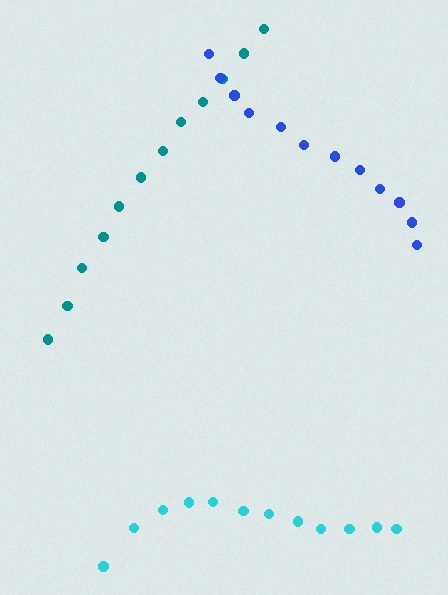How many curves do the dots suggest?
There are 3 distinct paths.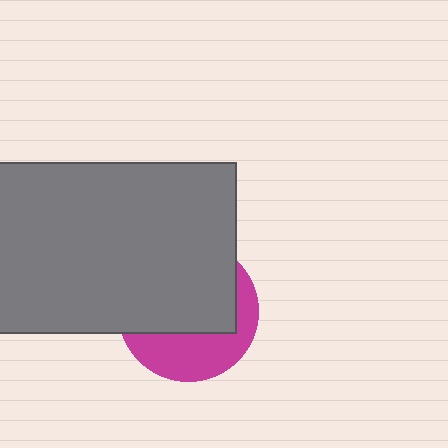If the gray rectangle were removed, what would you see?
You would see the complete magenta circle.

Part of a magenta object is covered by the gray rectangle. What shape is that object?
It is a circle.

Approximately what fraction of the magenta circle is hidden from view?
Roughly 62% of the magenta circle is hidden behind the gray rectangle.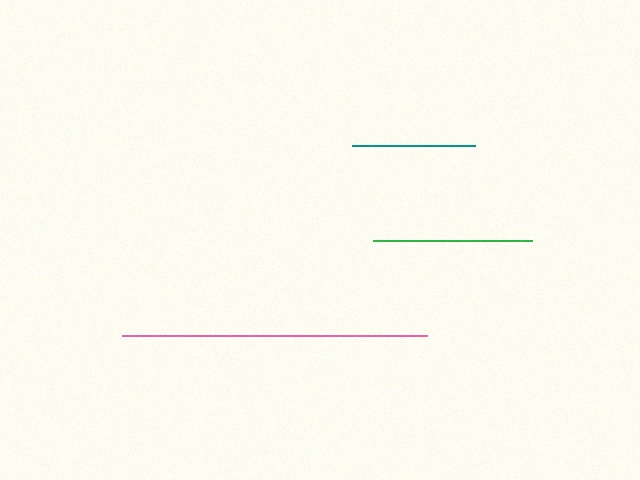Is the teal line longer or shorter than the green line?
The green line is longer than the teal line.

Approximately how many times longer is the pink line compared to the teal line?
The pink line is approximately 2.5 times the length of the teal line.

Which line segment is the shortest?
The teal line is the shortest at approximately 123 pixels.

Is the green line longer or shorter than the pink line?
The pink line is longer than the green line.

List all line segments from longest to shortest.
From longest to shortest: pink, green, teal.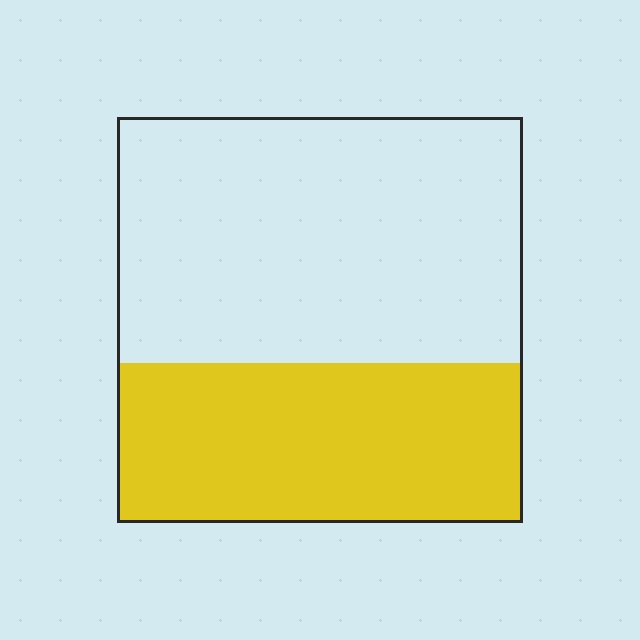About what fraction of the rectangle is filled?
About two fifths (2/5).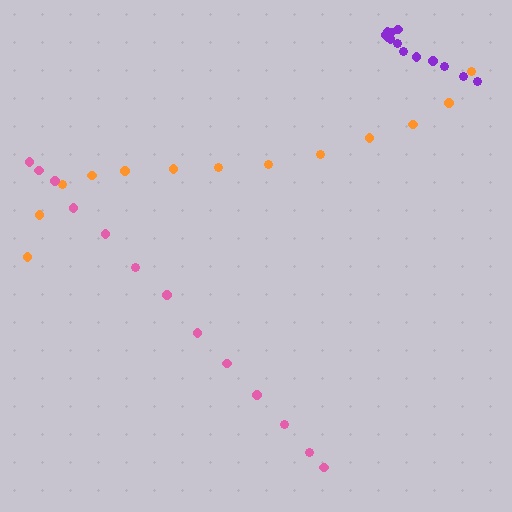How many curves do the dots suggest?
There are 3 distinct paths.